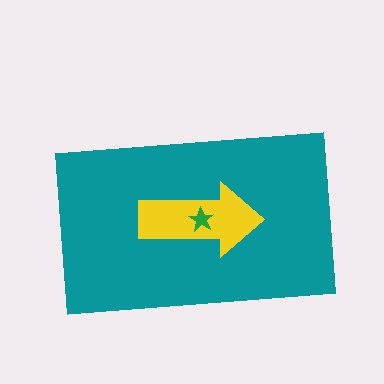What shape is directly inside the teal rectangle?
The yellow arrow.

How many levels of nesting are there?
3.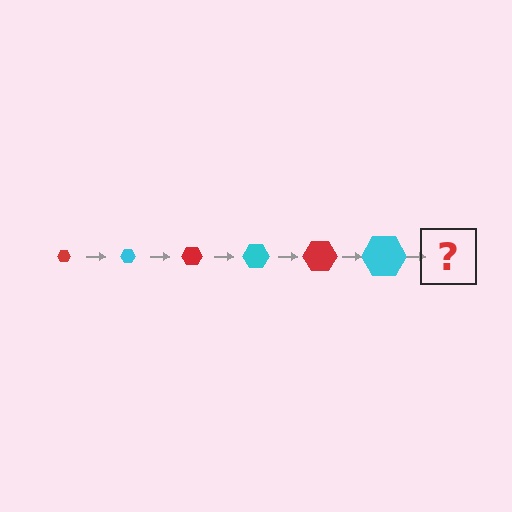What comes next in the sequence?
The next element should be a red hexagon, larger than the previous one.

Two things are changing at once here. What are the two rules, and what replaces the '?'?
The two rules are that the hexagon grows larger each step and the color cycles through red and cyan. The '?' should be a red hexagon, larger than the previous one.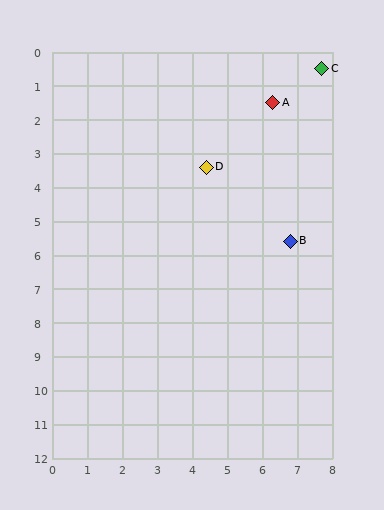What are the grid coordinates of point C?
Point C is at approximately (7.7, 0.5).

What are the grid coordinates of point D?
Point D is at approximately (4.4, 3.4).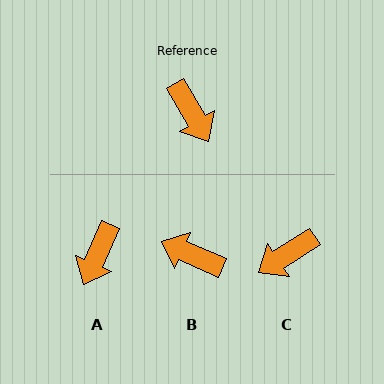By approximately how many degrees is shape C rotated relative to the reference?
Approximately 88 degrees clockwise.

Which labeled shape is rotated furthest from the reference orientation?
B, about 145 degrees away.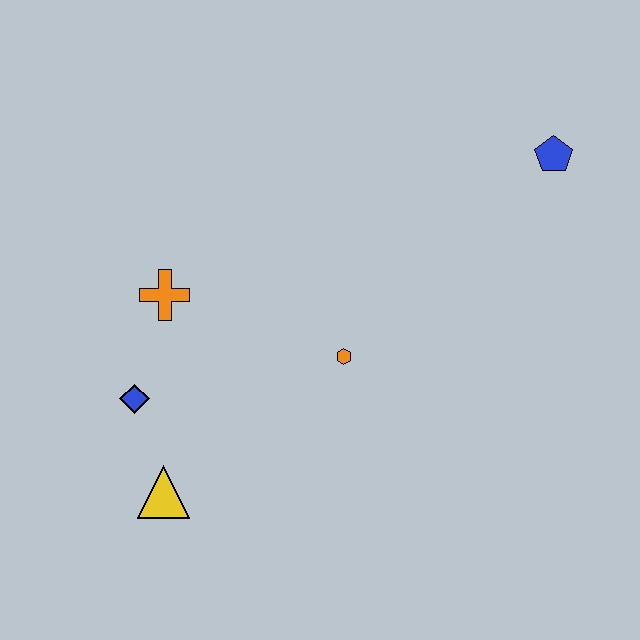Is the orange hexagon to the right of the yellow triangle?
Yes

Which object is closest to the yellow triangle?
The blue diamond is closest to the yellow triangle.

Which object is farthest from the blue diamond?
The blue pentagon is farthest from the blue diamond.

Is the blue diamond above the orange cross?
No